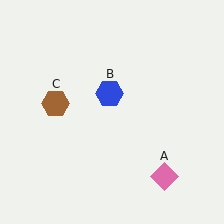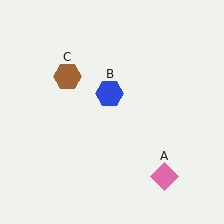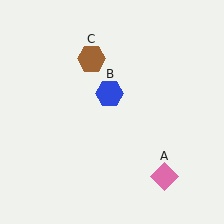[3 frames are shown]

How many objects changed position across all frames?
1 object changed position: brown hexagon (object C).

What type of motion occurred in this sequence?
The brown hexagon (object C) rotated clockwise around the center of the scene.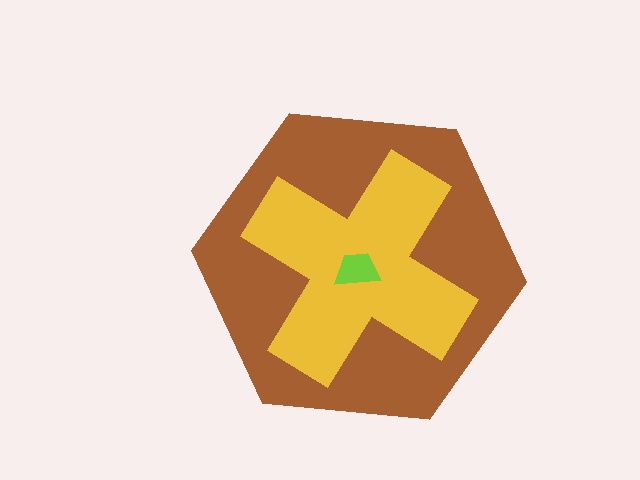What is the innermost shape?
The lime trapezoid.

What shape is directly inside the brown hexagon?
The yellow cross.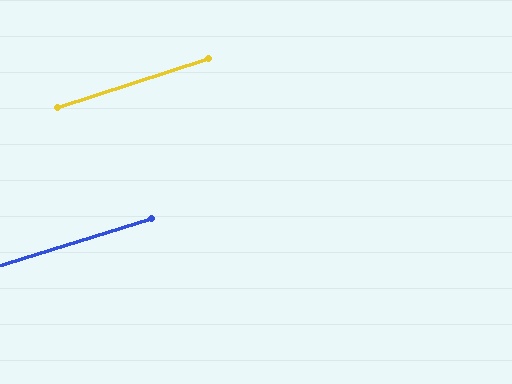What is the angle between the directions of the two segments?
Approximately 1 degree.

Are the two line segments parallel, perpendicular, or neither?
Parallel — their directions differ by only 0.7°.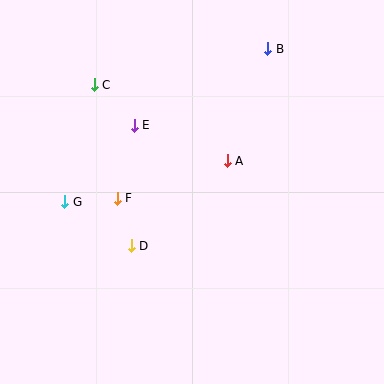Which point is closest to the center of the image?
Point A at (227, 161) is closest to the center.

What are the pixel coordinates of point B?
Point B is at (268, 49).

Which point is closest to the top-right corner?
Point B is closest to the top-right corner.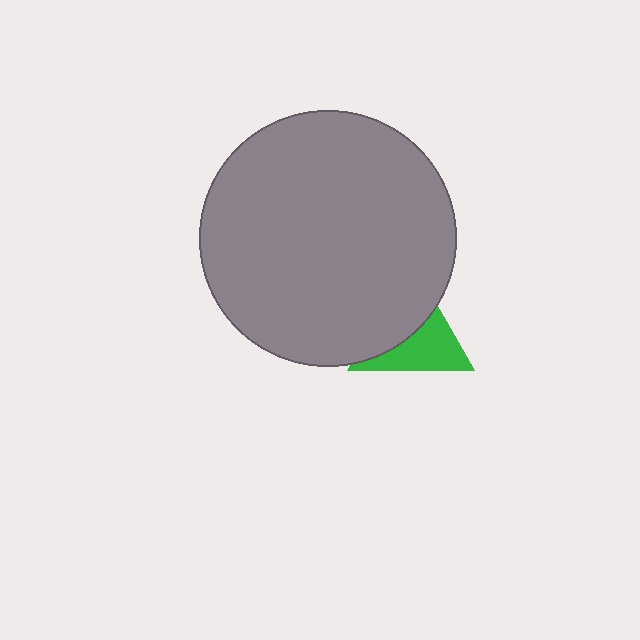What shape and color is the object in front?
The object in front is a gray circle.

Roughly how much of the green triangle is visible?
About half of it is visible (roughly 50%).